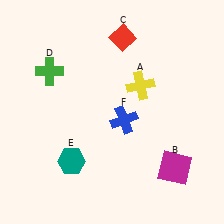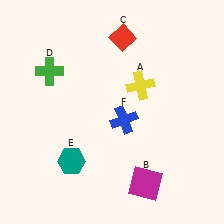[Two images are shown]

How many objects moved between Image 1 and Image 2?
1 object moved between the two images.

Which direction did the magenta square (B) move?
The magenta square (B) moved left.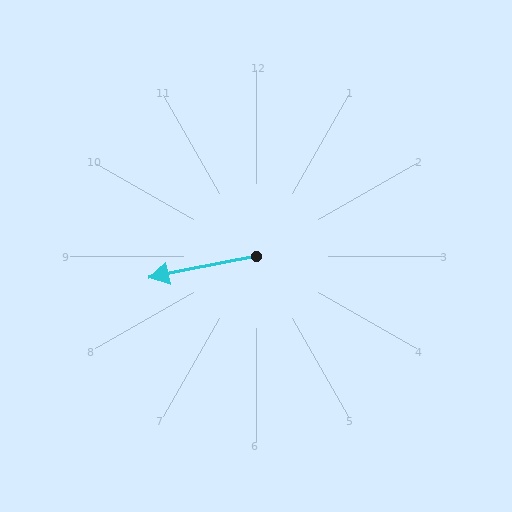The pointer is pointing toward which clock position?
Roughly 9 o'clock.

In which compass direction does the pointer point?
West.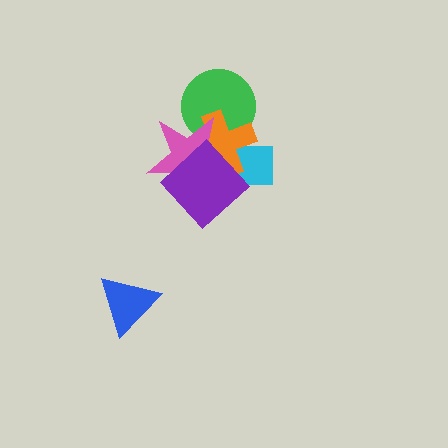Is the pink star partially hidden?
Yes, it is partially covered by another shape.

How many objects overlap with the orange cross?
4 objects overlap with the orange cross.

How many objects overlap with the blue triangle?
0 objects overlap with the blue triangle.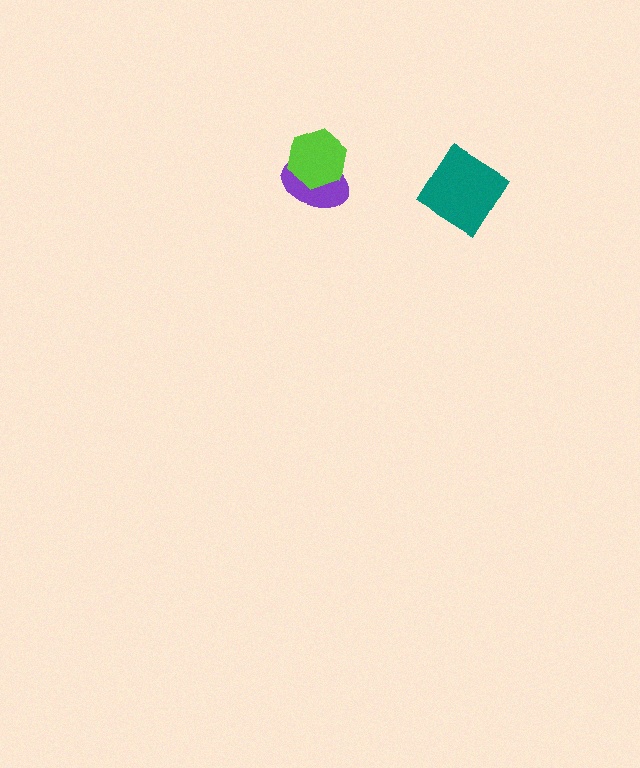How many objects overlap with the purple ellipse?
1 object overlaps with the purple ellipse.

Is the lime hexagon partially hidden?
No, no other shape covers it.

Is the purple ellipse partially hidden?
Yes, it is partially covered by another shape.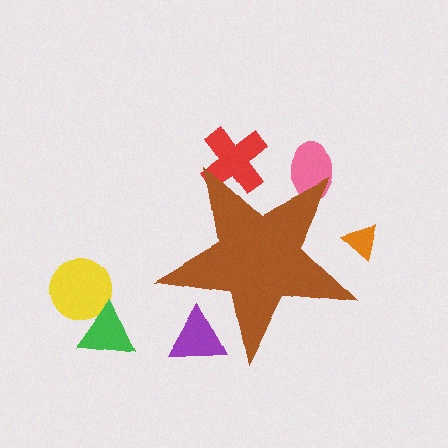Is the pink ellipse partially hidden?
Yes, the pink ellipse is partially hidden behind the brown star.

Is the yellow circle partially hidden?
No, the yellow circle is fully visible.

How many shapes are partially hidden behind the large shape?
4 shapes are partially hidden.